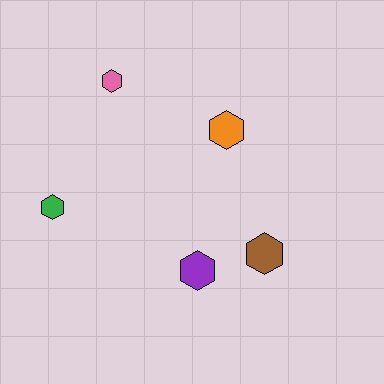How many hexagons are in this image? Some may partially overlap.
There are 5 hexagons.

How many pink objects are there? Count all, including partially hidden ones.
There is 1 pink object.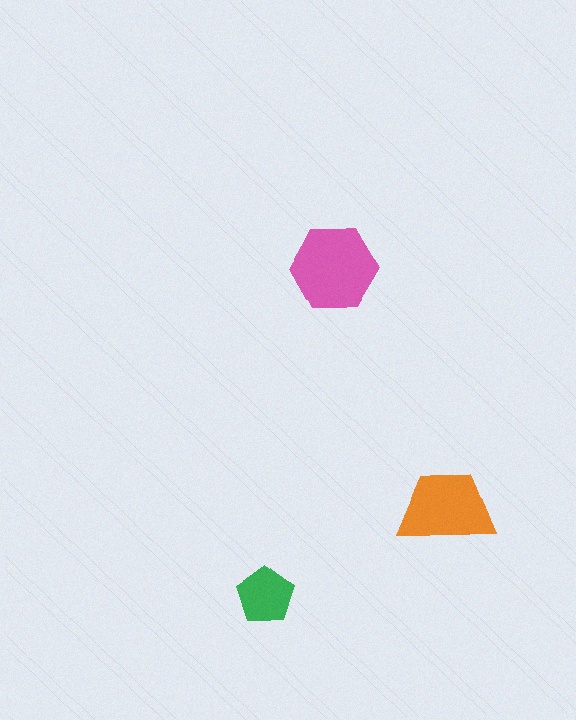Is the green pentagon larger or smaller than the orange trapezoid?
Smaller.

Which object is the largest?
The pink hexagon.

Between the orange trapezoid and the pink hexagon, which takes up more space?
The pink hexagon.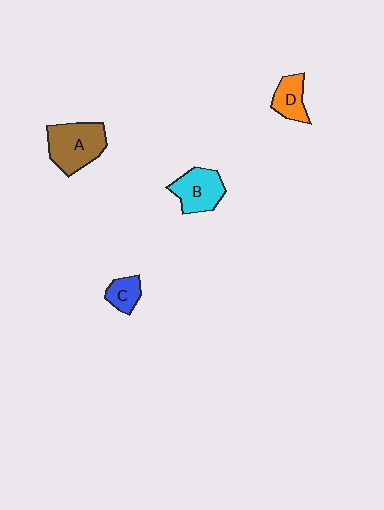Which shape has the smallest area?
Shape C (blue).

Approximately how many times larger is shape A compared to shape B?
Approximately 1.3 times.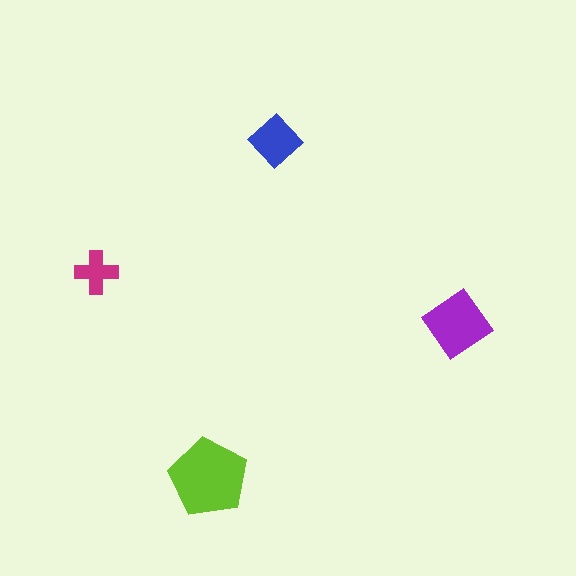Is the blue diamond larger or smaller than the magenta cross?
Larger.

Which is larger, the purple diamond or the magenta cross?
The purple diamond.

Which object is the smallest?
The magenta cross.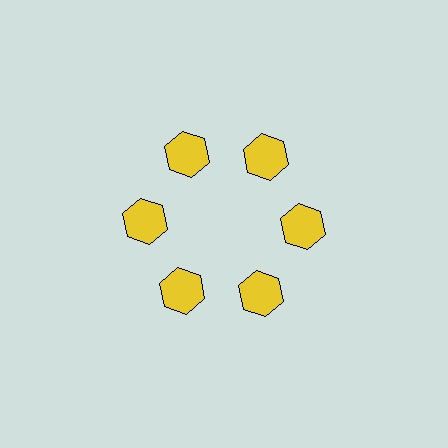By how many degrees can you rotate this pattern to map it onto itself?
The pattern maps onto itself every 60 degrees of rotation.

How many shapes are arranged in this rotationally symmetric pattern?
There are 6 shapes, arranged in 6 groups of 1.